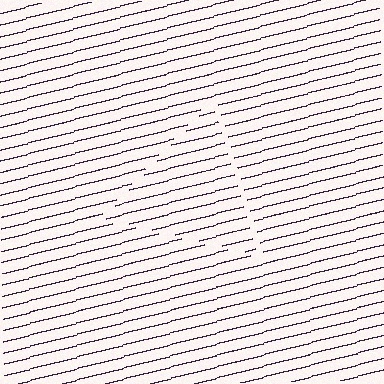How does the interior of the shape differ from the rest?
The interior of the shape contains the same grating, shifted by half a period — the contour is defined by the phase discontinuity where line-ends from the inner and outer gratings abut.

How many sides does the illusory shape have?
3 sides — the line-ends trace a triangle.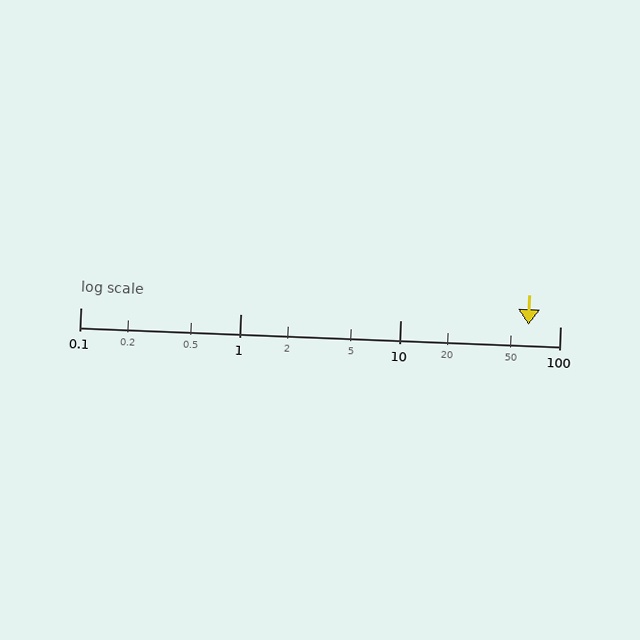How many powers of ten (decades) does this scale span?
The scale spans 3 decades, from 0.1 to 100.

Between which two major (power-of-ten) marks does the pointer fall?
The pointer is between 10 and 100.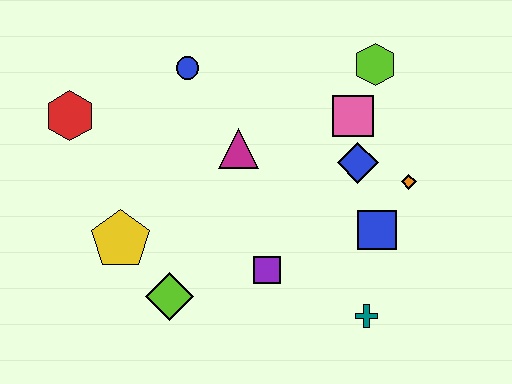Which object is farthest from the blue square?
The red hexagon is farthest from the blue square.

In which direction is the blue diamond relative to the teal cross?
The blue diamond is above the teal cross.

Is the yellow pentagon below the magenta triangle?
Yes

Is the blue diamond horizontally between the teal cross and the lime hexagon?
No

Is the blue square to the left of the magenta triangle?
No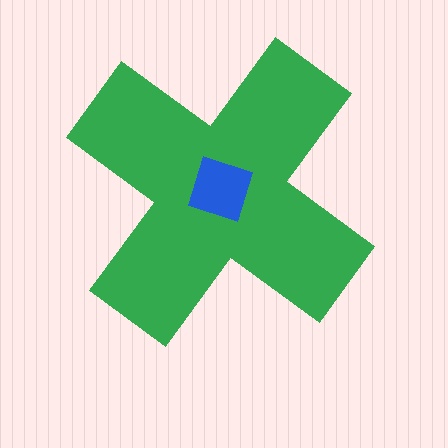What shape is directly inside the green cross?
The blue diamond.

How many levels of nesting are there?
2.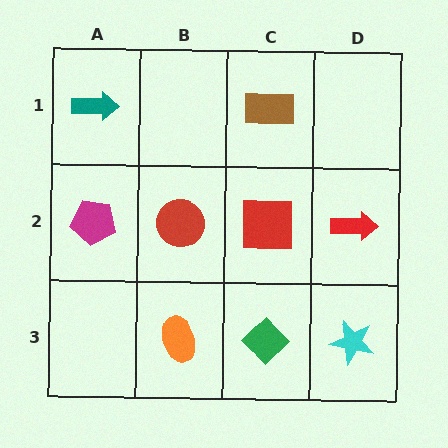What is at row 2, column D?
A red arrow.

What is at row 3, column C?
A green diamond.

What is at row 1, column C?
A brown rectangle.